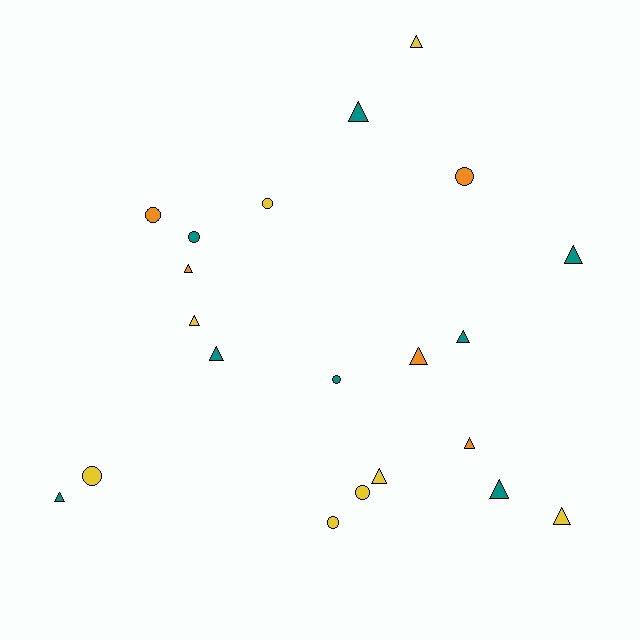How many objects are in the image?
There are 21 objects.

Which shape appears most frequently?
Triangle, with 13 objects.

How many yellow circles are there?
There are 4 yellow circles.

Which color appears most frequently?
Yellow, with 8 objects.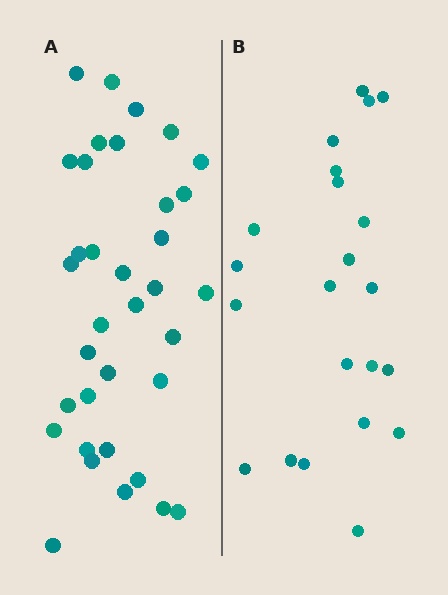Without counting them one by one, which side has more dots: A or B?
Region A (the left region) has more dots.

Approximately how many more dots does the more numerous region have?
Region A has approximately 15 more dots than region B.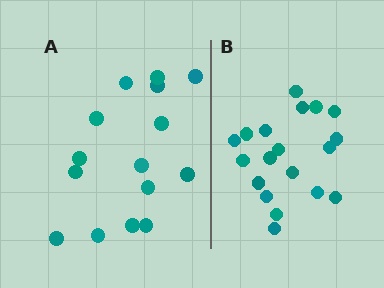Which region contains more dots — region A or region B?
Region B (the right region) has more dots.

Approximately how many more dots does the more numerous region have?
Region B has about 4 more dots than region A.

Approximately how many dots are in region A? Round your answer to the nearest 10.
About 20 dots. (The exact count is 15, which rounds to 20.)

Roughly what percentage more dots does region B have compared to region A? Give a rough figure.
About 25% more.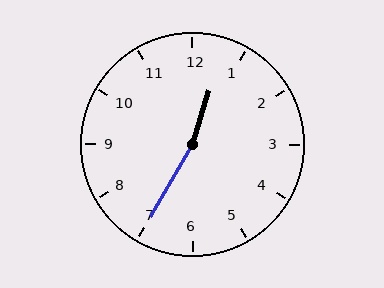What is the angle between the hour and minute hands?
Approximately 168 degrees.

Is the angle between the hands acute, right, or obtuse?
It is obtuse.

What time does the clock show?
12:35.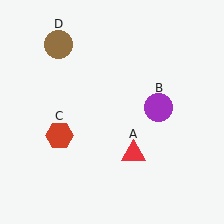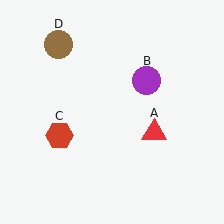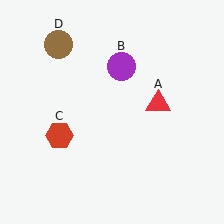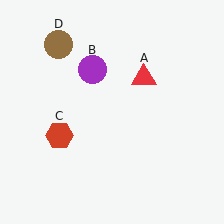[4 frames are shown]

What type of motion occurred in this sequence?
The red triangle (object A), purple circle (object B) rotated counterclockwise around the center of the scene.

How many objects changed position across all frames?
2 objects changed position: red triangle (object A), purple circle (object B).